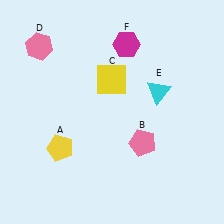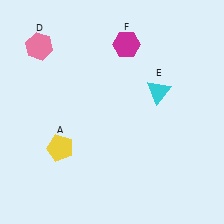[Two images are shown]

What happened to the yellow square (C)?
The yellow square (C) was removed in Image 2. It was in the top-left area of Image 1.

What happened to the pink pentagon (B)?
The pink pentagon (B) was removed in Image 2. It was in the bottom-right area of Image 1.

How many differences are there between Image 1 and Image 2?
There are 2 differences between the two images.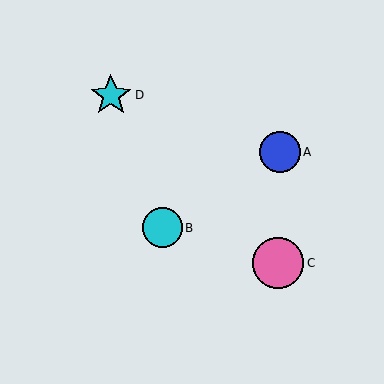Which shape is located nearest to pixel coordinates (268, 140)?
The blue circle (labeled A) at (280, 152) is nearest to that location.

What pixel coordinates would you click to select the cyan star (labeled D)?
Click at (111, 95) to select the cyan star D.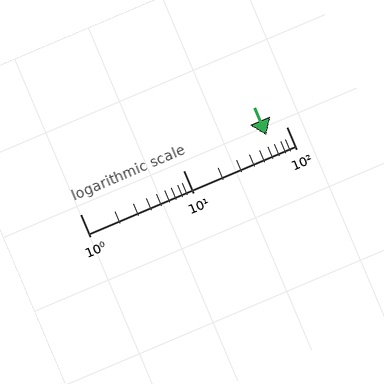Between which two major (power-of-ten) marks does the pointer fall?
The pointer is between 10 and 100.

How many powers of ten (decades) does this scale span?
The scale spans 2 decades, from 1 to 100.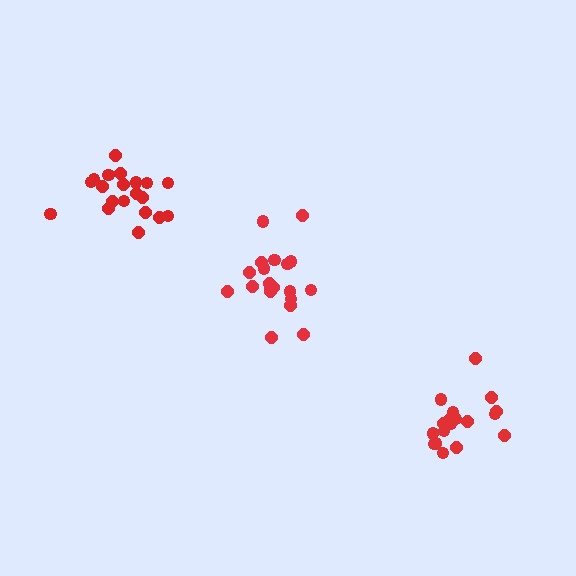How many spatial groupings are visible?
There are 3 spatial groupings.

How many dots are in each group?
Group 1: 20 dots, Group 2: 18 dots, Group 3: 20 dots (58 total).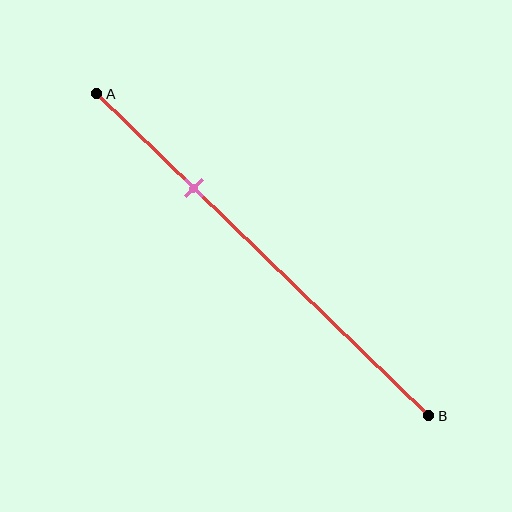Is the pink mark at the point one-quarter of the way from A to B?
No, the mark is at about 30% from A, not at the 25% one-quarter point.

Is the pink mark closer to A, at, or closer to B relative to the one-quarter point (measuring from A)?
The pink mark is closer to point B than the one-quarter point of segment AB.